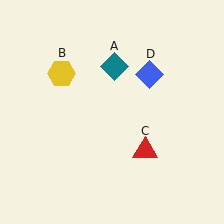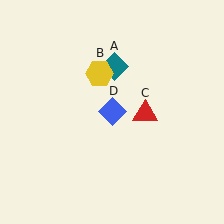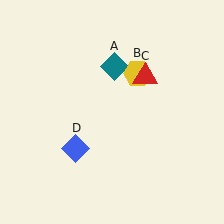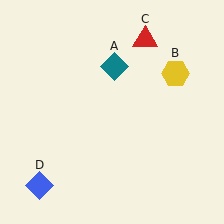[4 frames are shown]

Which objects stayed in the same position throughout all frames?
Teal diamond (object A) remained stationary.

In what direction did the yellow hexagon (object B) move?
The yellow hexagon (object B) moved right.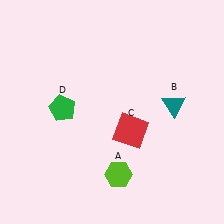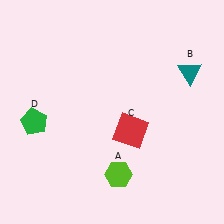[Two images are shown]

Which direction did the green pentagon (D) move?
The green pentagon (D) moved left.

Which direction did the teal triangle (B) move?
The teal triangle (B) moved up.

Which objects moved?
The objects that moved are: the teal triangle (B), the green pentagon (D).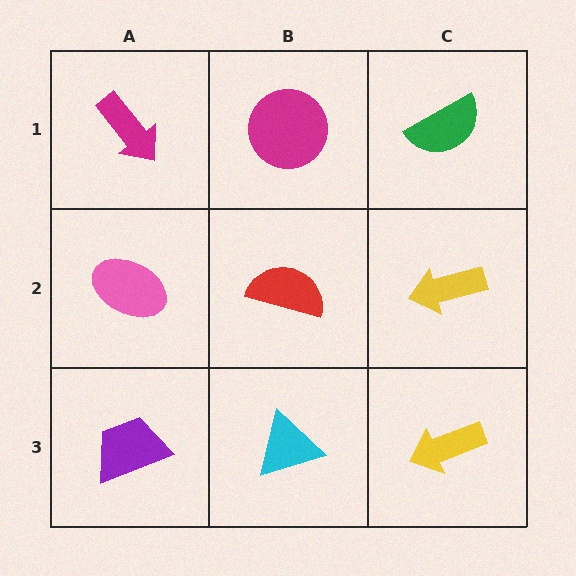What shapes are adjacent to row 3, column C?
A yellow arrow (row 2, column C), a cyan triangle (row 3, column B).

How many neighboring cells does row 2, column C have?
3.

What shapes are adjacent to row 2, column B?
A magenta circle (row 1, column B), a cyan triangle (row 3, column B), a pink ellipse (row 2, column A), a yellow arrow (row 2, column C).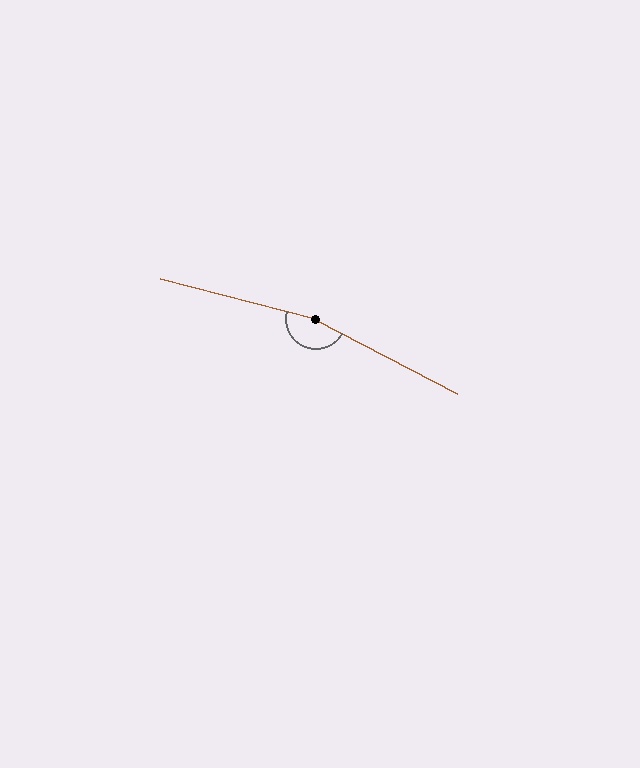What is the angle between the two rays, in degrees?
Approximately 167 degrees.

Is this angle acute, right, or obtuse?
It is obtuse.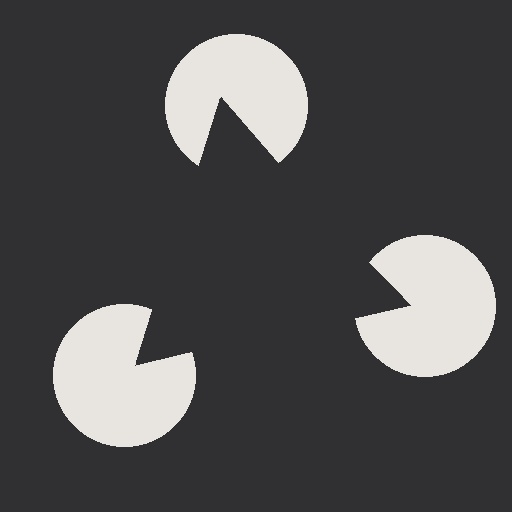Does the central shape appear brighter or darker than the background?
It typically appears slightly darker than the background, even though no actual brightness change is drawn.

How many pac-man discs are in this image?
There are 3 — one at each vertex of the illusory triangle.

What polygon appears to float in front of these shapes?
An illusory triangle — its edges are inferred from the aligned wedge cuts in the pac-man discs, not physically drawn.